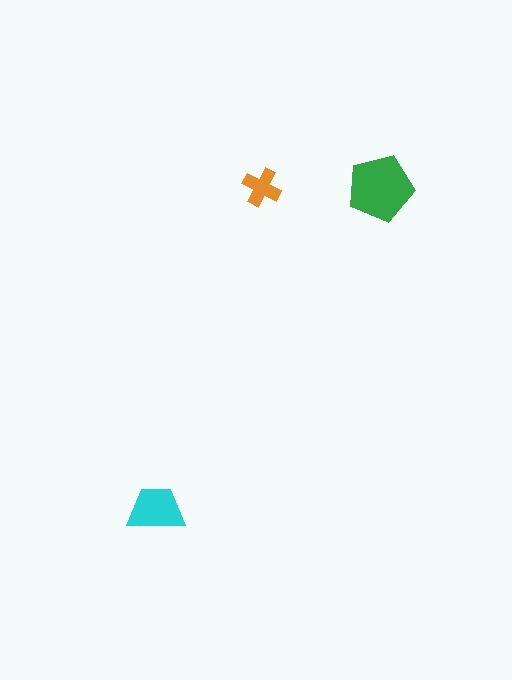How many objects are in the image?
There are 3 objects in the image.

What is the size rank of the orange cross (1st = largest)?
3rd.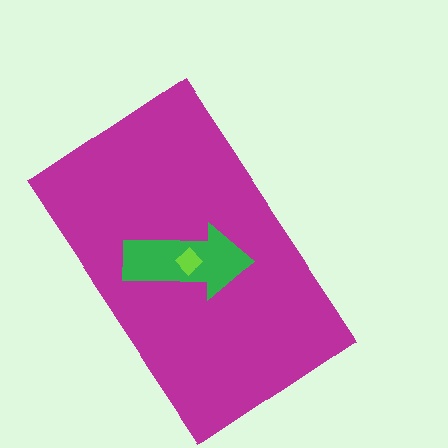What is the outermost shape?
The magenta rectangle.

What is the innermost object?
The lime diamond.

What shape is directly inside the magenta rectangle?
The green arrow.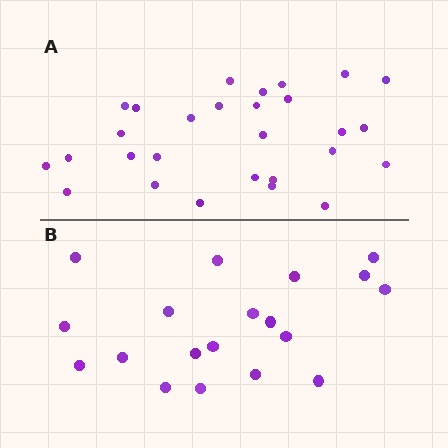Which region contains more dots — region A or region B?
Region A (the top region) has more dots.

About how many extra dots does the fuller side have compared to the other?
Region A has roughly 8 or so more dots than region B.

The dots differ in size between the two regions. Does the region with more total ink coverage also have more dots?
No. Region B has more total ink coverage because its dots are larger, but region A actually contains more individual dots. Total area can be misleading — the number of items is what matters here.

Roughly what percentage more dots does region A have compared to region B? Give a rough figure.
About 45% more.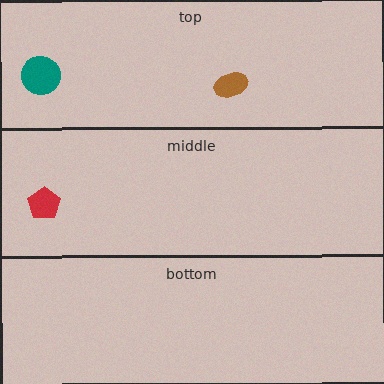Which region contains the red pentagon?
The middle region.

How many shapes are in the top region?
2.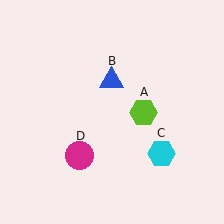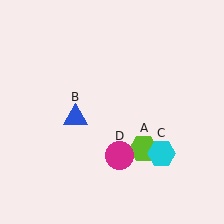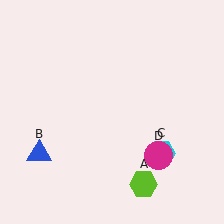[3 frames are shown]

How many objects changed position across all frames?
3 objects changed position: lime hexagon (object A), blue triangle (object B), magenta circle (object D).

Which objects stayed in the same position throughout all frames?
Cyan hexagon (object C) remained stationary.